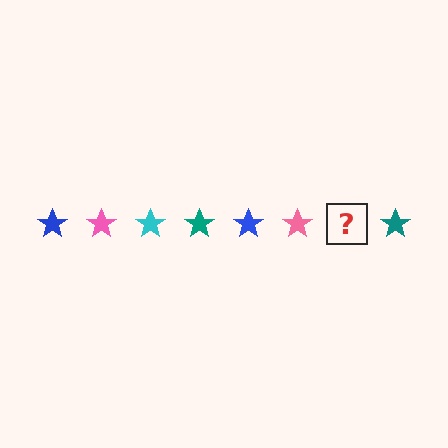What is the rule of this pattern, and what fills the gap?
The rule is that the pattern cycles through blue, pink, cyan, teal stars. The gap should be filled with a cyan star.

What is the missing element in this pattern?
The missing element is a cyan star.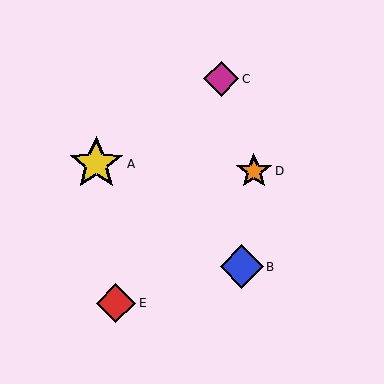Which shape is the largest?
The yellow star (labeled A) is the largest.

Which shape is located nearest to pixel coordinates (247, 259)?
The blue diamond (labeled B) at (242, 267) is nearest to that location.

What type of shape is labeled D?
Shape D is an orange star.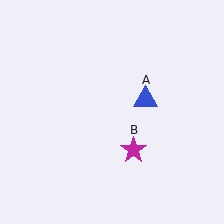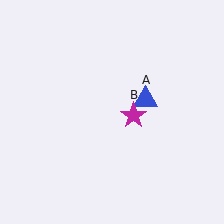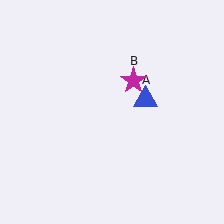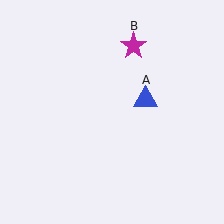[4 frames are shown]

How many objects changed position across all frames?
1 object changed position: magenta star (object B).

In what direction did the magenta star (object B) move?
The magenta star (object B) moved up.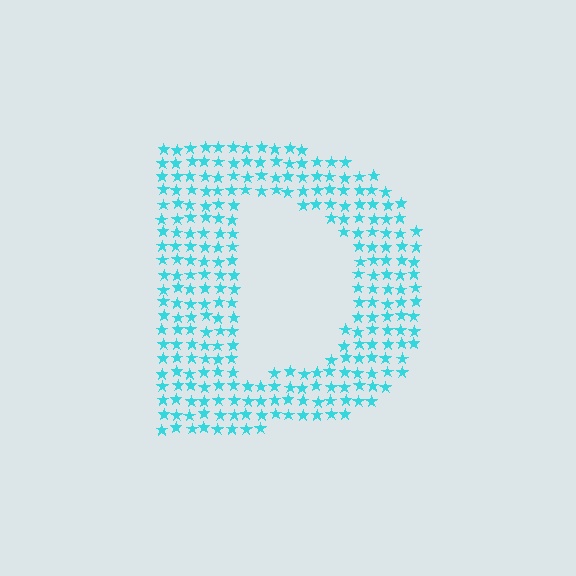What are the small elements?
The small elements are stars.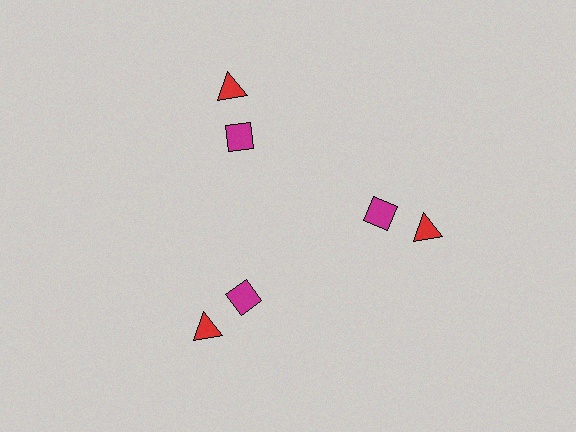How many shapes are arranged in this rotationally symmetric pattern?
There are 6 shapes, arranged in 3 groups of 2.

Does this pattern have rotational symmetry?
Yes, this pattern has 3-fold rotational symmetry. It looks the same after rotating 120 degrees around the center.